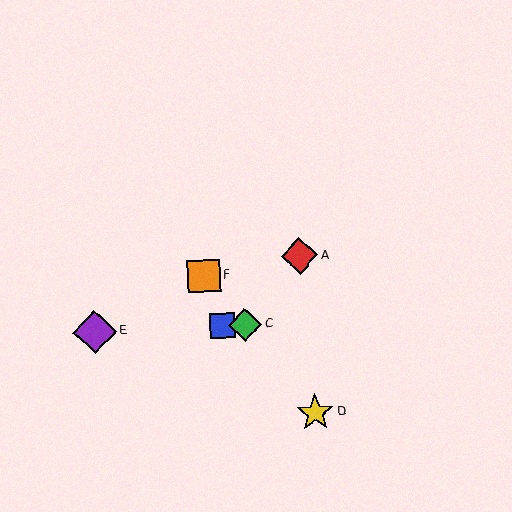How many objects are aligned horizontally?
3 objects (B, C, E) are aligned horizontally.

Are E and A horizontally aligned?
No, E is at y≈332 and A is at y≈256.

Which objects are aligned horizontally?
Objects B, C, E are aligned horizontally.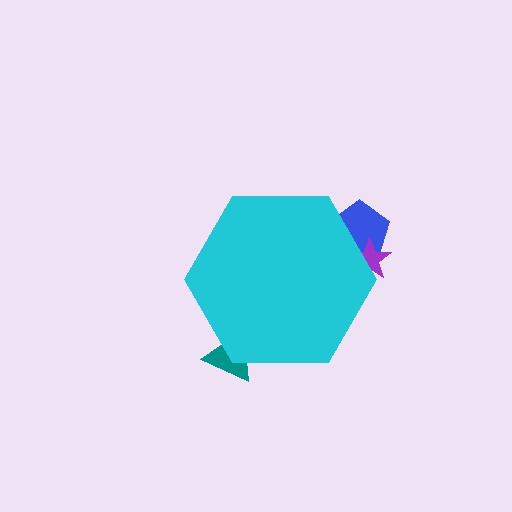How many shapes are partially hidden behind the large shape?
3 shapes are partially hidden.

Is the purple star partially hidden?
Yes, the purple star is partially hidden behind the cyan hexagon.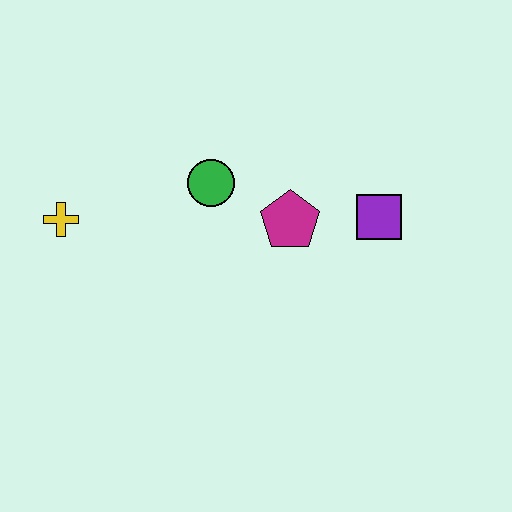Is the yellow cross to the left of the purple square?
Yes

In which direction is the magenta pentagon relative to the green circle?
The magenta pentagon is to the right of the green circle.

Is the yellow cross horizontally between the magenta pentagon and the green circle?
No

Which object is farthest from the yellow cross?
The purple square is farthest from the yellow cross.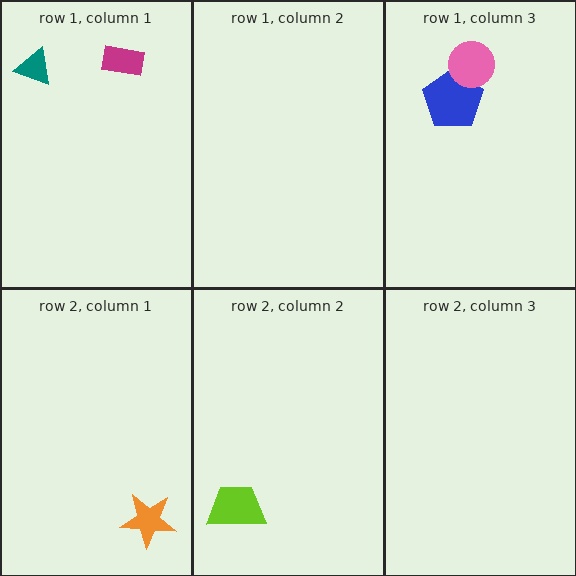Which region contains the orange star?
The row 2, column 1 region.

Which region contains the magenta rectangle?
The row 1, column 1 region.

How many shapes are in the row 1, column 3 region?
2.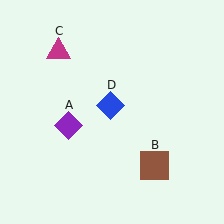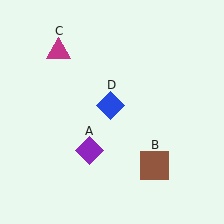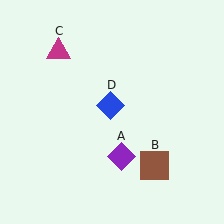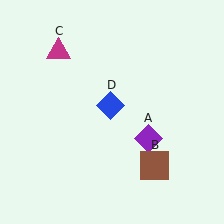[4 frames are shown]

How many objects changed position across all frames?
1 object changed position: purple diamond (object A).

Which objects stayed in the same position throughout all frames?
Brown square (object B) and magenta triangle (object C) and blue diamond (object D) remained stationary.